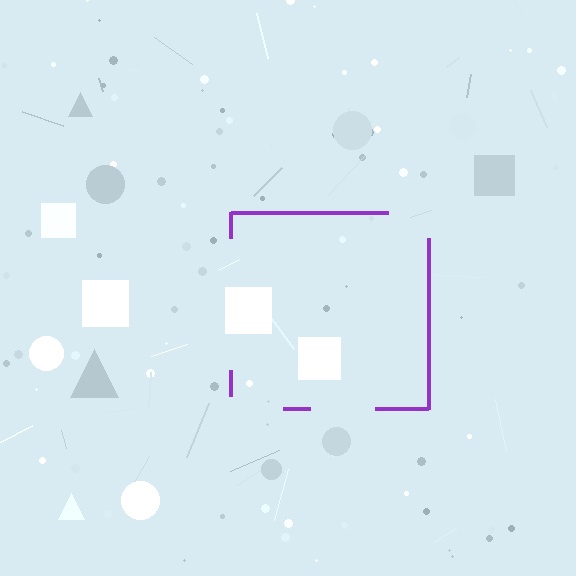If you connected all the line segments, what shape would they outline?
They would outline a square.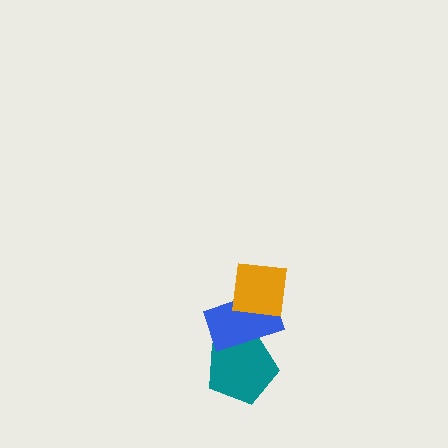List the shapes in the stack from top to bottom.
From top to bottom: the orange square, the blue rectangle, the teal pentagon.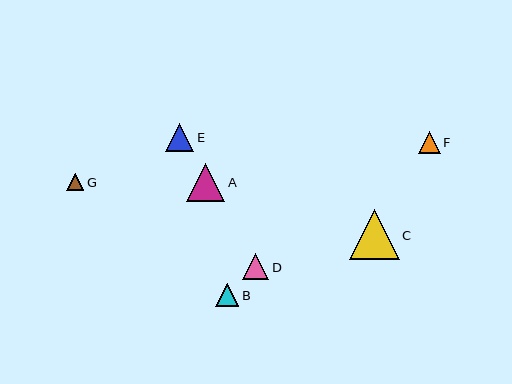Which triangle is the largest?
Triangle C is the largest with a size of approximately 50 pixels.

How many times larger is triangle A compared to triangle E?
Triangle A is approximately 1.3 times the size of triangle E.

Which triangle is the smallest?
Triangle G is the smallest with a size of approximately 17 pixels.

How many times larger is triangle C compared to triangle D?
Triangle C is approximately 1.9 times the size of triangle D.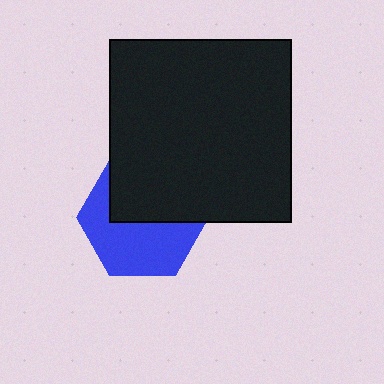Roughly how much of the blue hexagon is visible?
About half of it is visible (roughly 53%).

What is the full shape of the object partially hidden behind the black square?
The partially hidden object is a blue hexagon.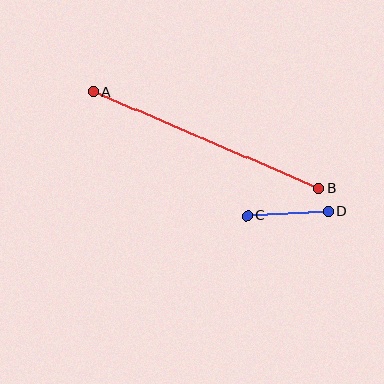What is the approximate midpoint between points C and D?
The midpoint is at approximately (288, 214) pixels.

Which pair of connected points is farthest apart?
Points A and B are farthest apart.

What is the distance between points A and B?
The distance is approximately 245 pixels.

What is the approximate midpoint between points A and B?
The midpoint is at approximately (206, 140) pixels.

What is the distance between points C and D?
The distance is approximately 81 pixels.